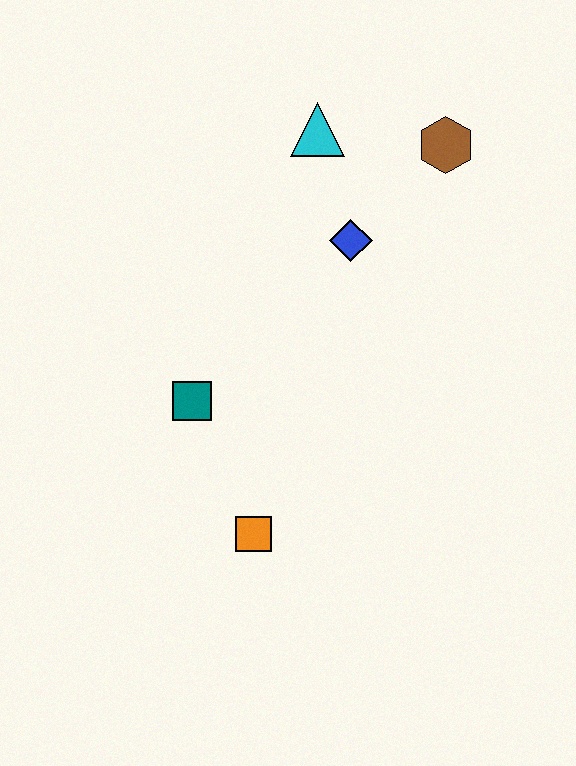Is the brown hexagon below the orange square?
No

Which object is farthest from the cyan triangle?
The orange square is farthest from the cyan triangle.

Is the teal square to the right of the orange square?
No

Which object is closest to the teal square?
The orange square is closest to the teal square.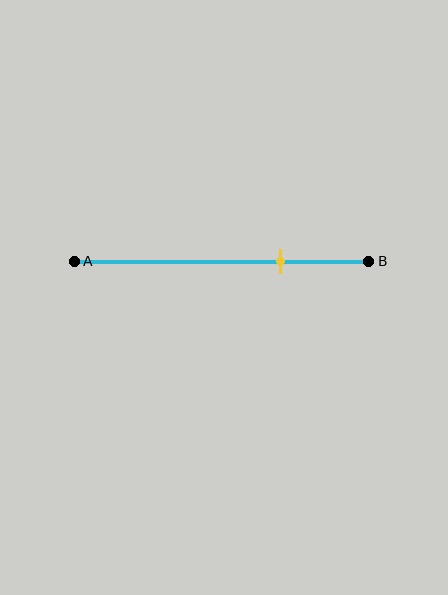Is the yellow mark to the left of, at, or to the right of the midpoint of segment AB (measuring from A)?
The yellow mark is to the right of the midpoint of segment AB.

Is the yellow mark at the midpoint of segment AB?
No, the mark is at about 70% from A, not at the 50% midpoint.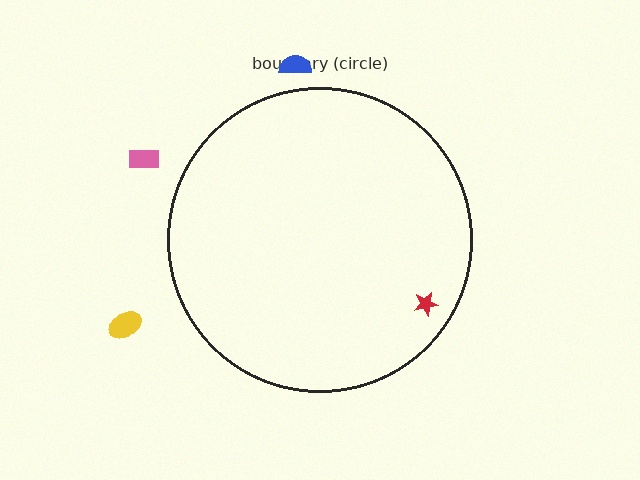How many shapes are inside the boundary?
1 inside, 3 outside.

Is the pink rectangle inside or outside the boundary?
Outside.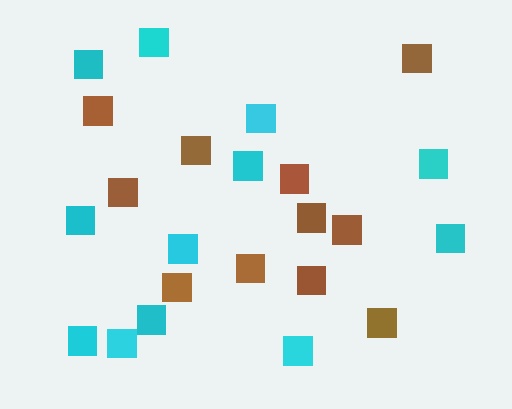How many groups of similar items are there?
There are 2 groups: one group of cyan squares (12) and one group of brown squares (11).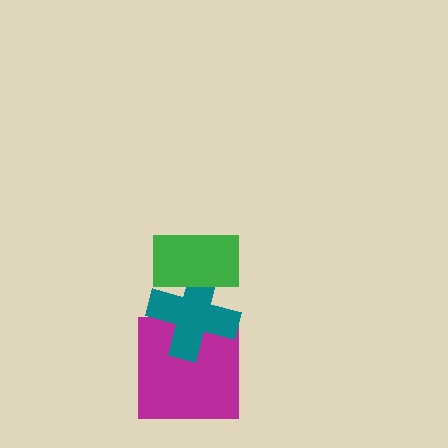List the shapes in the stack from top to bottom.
From top to bottom: the green rectangle, the teal cross, the magenta square.